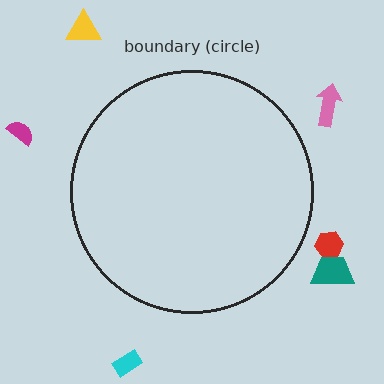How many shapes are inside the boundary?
0 inside, 6 outside.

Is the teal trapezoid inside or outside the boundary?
Outside.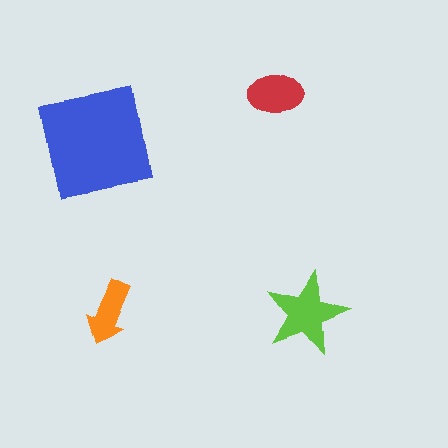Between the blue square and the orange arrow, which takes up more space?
The blue square.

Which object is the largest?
The blue square.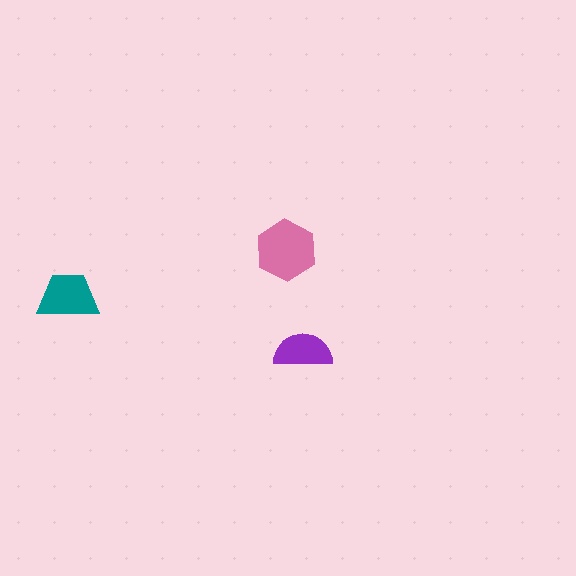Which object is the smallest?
The purple semicircle.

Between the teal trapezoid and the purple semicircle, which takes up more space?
The teal trapezoid.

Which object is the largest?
The pink hexagon.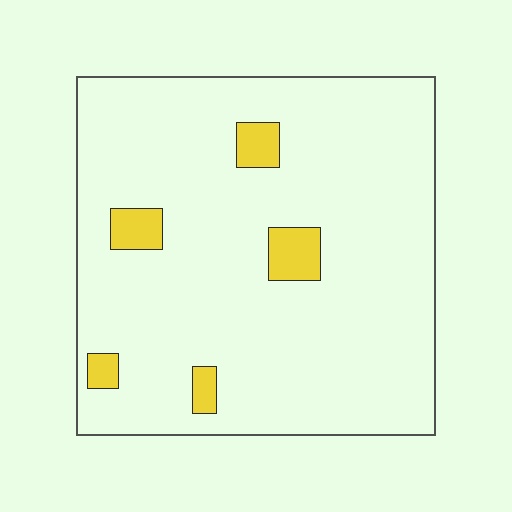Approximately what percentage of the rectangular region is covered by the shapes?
Approximately 5%.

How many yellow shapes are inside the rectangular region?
5.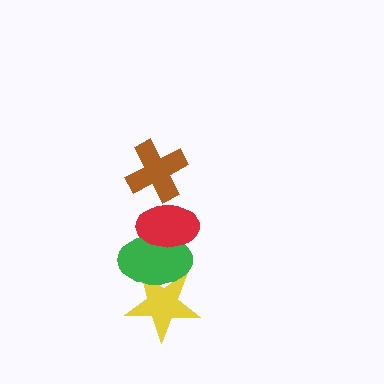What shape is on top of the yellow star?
The green ellipse is on top of the yellow star.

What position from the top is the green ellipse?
The green ellipse is 3rd from the top.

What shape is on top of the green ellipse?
The red ellipse is on top of the green ellipse.